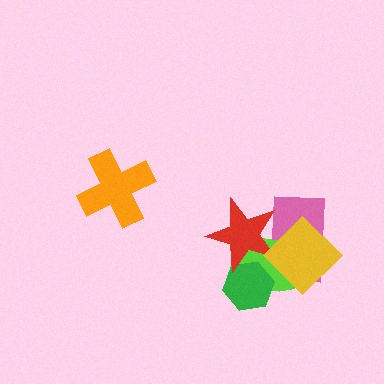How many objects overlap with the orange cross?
0 objects overlap with the orange cross.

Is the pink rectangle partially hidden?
Yes, it is partially covered by another shape.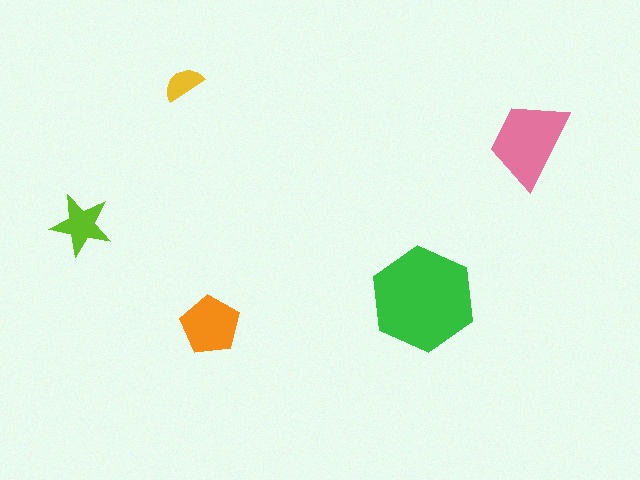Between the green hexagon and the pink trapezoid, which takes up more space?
The green hexagon.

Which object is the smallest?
The yellow semicircle.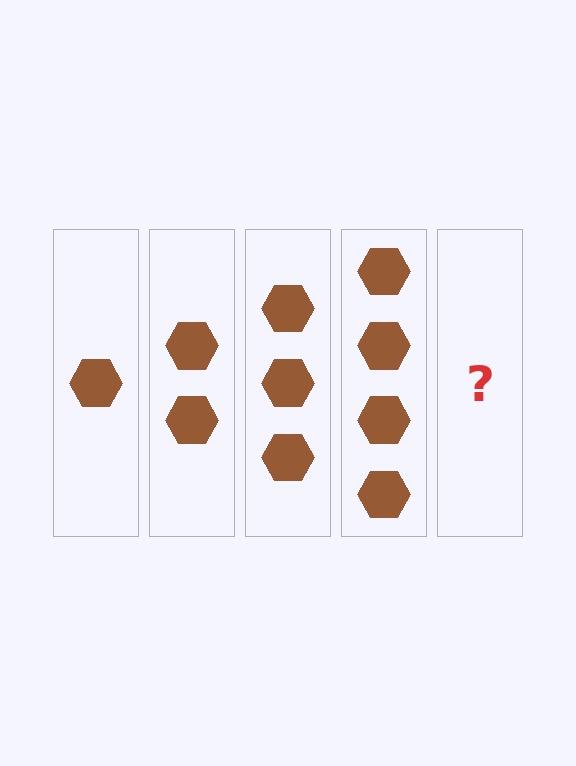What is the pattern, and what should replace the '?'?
The pattern is that each step adds one more hexagon. The '?' should be 5 hexagons.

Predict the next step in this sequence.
The next step is 5 hexagons.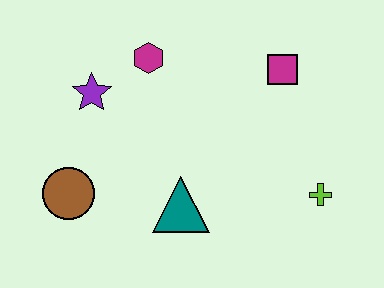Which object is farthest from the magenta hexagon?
The lime cross is farthest from the magenta hexagon.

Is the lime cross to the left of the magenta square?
No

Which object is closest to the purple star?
The magenta hexagon is closest to the purple star.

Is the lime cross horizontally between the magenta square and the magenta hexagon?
No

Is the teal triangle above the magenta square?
No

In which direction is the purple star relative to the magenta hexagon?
The purple star is to the left of the magenta hexagon.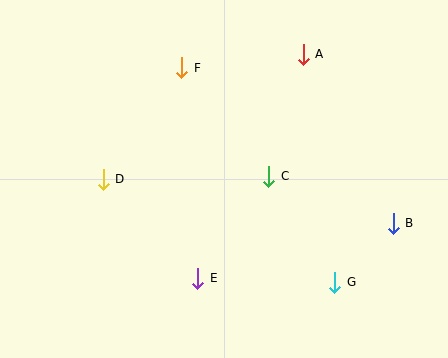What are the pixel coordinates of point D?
Point D is at (103, 179).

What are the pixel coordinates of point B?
Point B is at (393, 223).